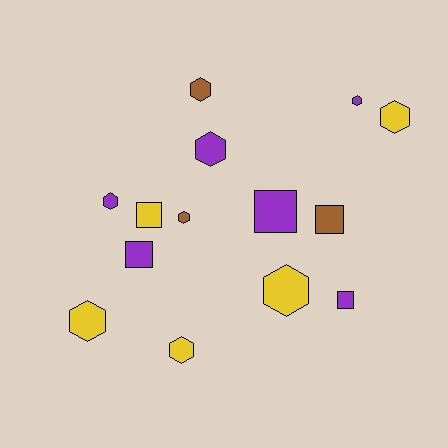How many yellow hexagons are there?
There are 4 yellow hexagons.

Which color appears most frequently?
Purple, with 6 objects.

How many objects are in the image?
There are 14 objects.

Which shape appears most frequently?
Hexagon, with 9 objects.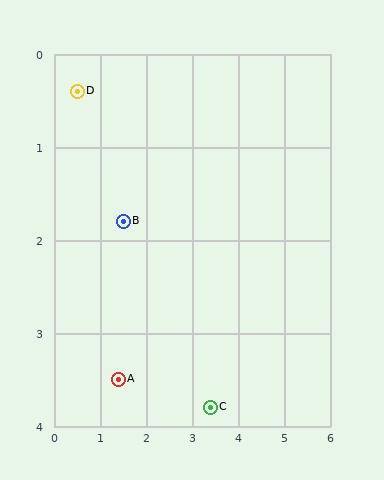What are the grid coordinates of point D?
Point D is at approximately (0.5, 0.4).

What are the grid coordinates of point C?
Point C is at approximately (3.4, 3.8).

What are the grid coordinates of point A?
Point A is at approximately (1.4, 3.5).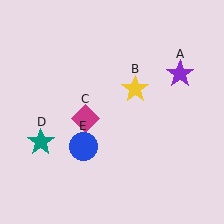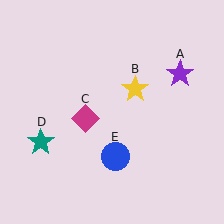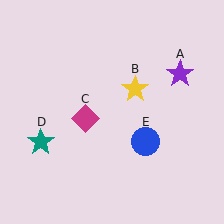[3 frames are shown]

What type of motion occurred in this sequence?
The blue circle (object E) rotated counterclockwise around the center of the scene.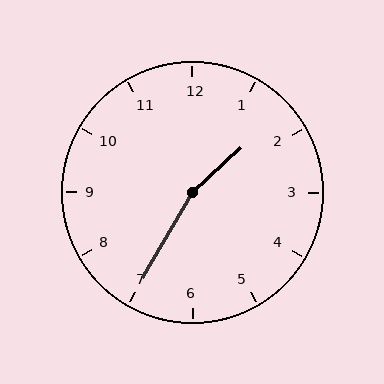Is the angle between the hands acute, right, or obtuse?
It is obtuse.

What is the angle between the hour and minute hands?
Approximately 162 degrees.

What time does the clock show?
1:35.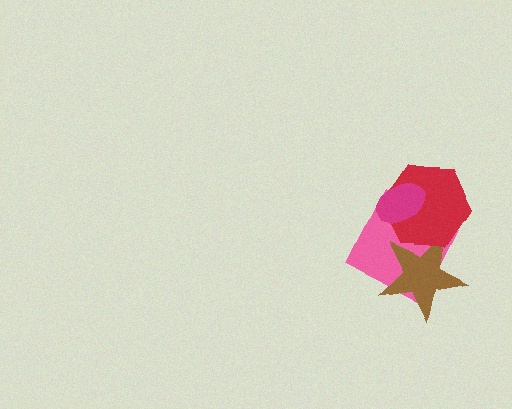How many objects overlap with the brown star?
2 objects overlap with the brown star.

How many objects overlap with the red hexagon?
3 objects overlap with the red hexagon.